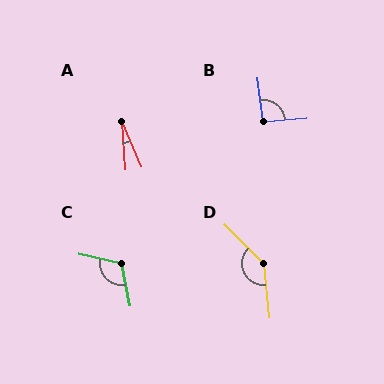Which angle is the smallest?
A, at approximately 19 degrees.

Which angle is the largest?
D, at approximately 141 degrees.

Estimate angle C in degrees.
Approximately 114 degrees.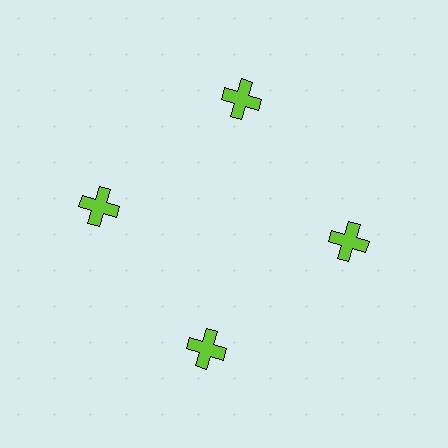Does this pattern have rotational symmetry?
Yes, this pattern has 4-fold rotational symmetry. It looks the same after rotating 90 degrees around the center.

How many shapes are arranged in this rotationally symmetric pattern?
There are 4 shapes, arranged in 4 groups of 1.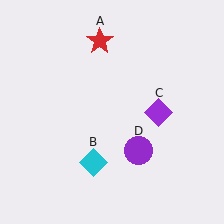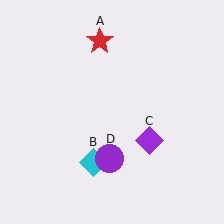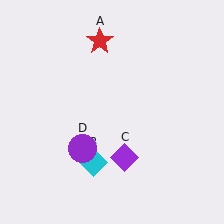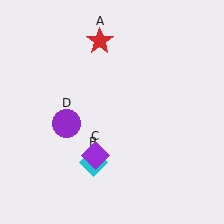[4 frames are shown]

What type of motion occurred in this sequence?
The purple diamond (object C), purple circle (object D) rotated clockwise around the center of the scene.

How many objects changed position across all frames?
2 objects changed position: purple diamond (object C), purple circle (object D).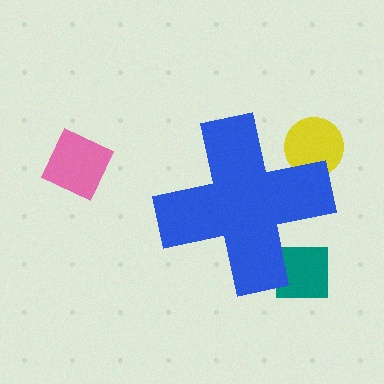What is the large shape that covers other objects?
A blue cross.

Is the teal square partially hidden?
Yes, the teal square is partially hidden behind the blue cross.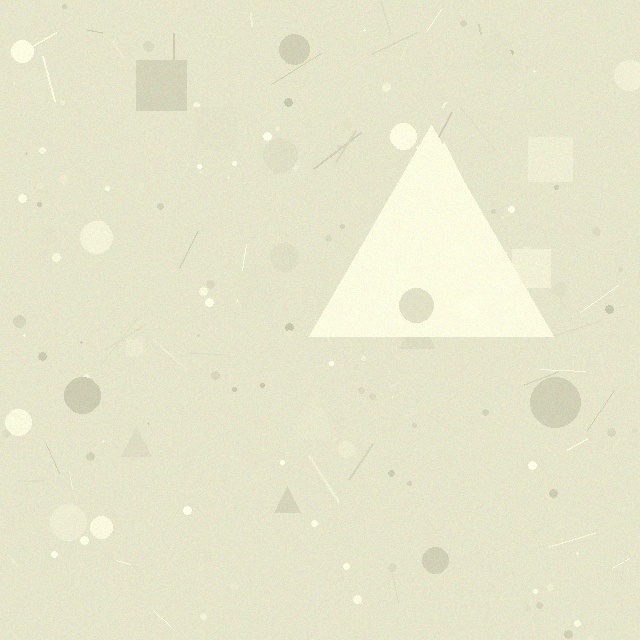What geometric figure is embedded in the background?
A triangle is embedded in the background.